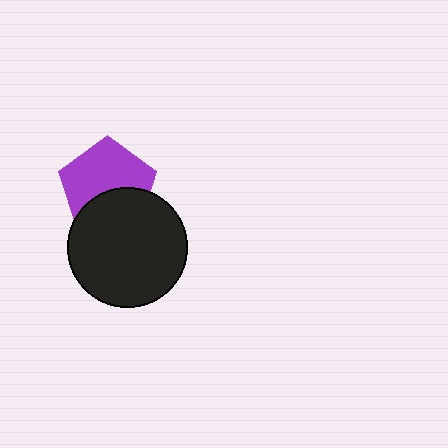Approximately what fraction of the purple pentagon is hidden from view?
Roughly 39% of the purple pentagon is hidden behind the black circle.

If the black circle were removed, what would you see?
You would see the complete purple pentagon.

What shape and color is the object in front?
The object in front is a black circle.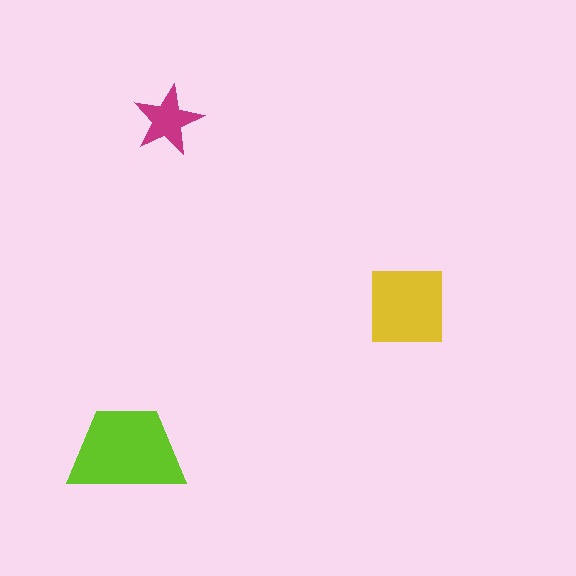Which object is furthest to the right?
The yellow square is rightmost.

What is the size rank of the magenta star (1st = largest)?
3rd.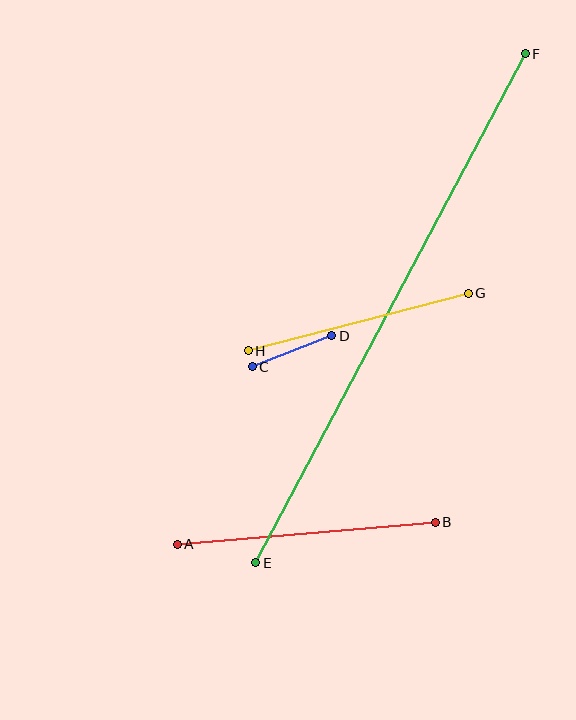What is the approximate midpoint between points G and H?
The midpoint is at approximately (358, 322) pixels.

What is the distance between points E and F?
The distance is approximately 576 pixels.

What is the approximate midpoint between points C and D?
The midpoint is at approximately (292, 351) pixels.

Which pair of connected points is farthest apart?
Points E and F are farthest apart.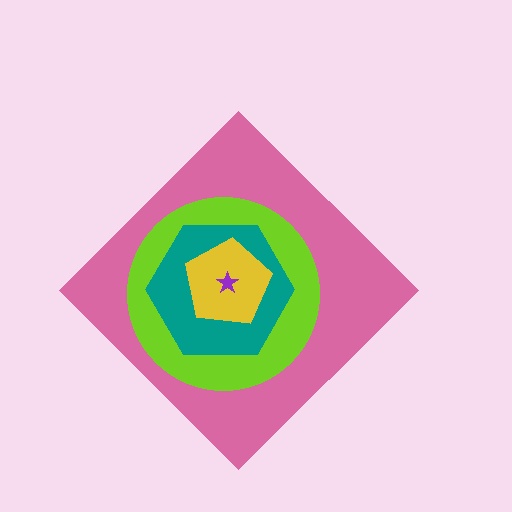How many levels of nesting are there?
5.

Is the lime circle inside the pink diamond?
Yes.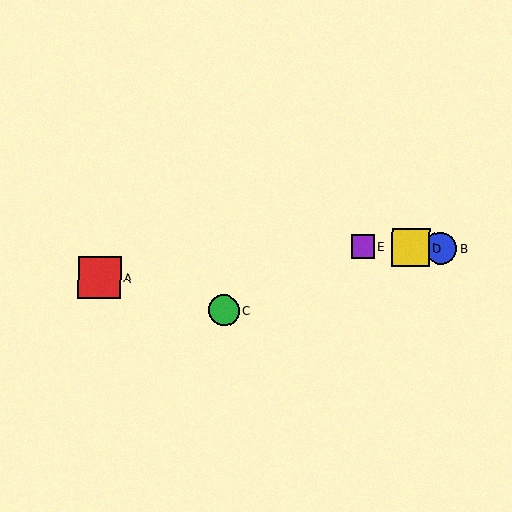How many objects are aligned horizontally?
3 objects (B, D, E) are aligned horizontally.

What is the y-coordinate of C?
Object C is at y≈310.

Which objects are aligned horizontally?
Objects B, D, E are aligned horizontally.